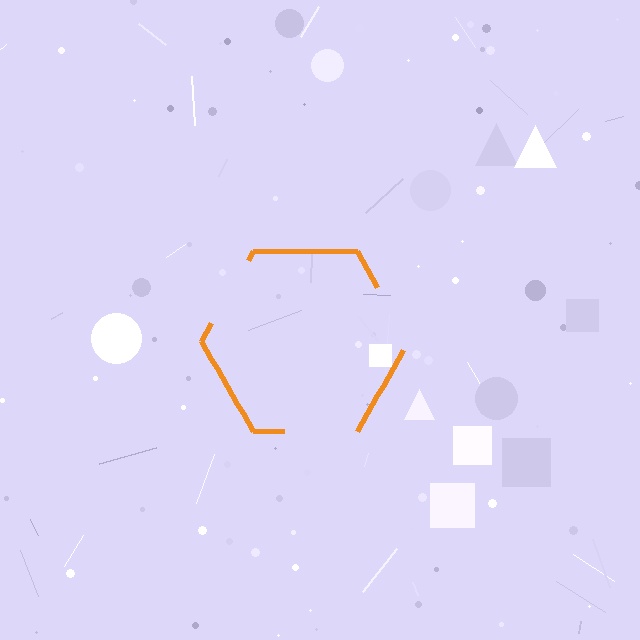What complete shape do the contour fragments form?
The contour fragments form a hexagon.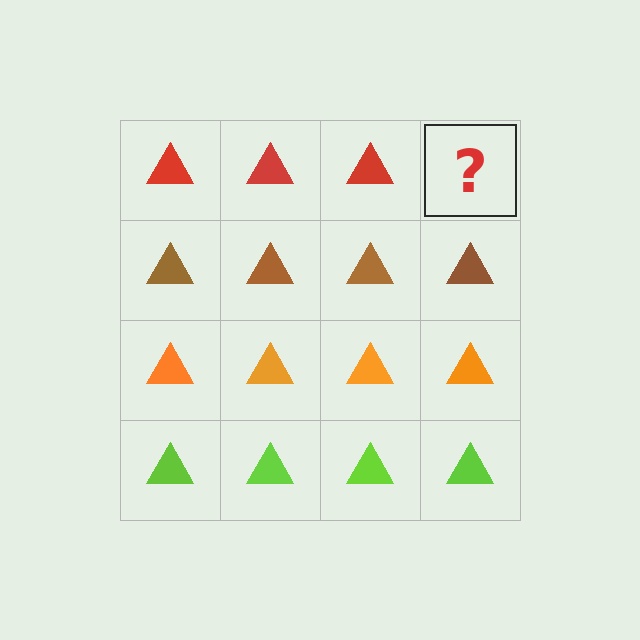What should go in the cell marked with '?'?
The missing cell should contain a red triangle.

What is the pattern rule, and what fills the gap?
The rule is that each row has a consistent color. The gap should be filled with a red triangle.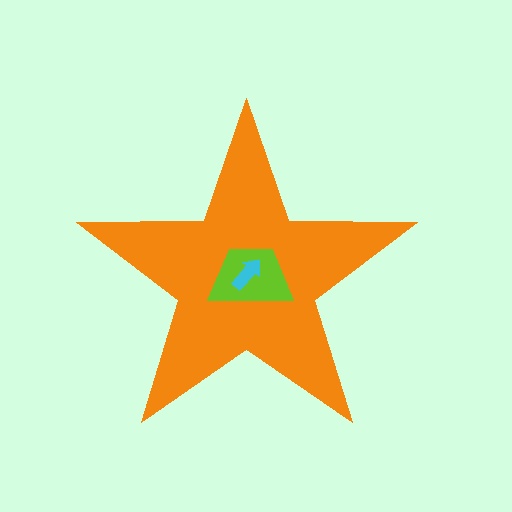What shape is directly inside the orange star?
The lime trapezoid.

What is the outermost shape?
The orange star.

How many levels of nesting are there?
3.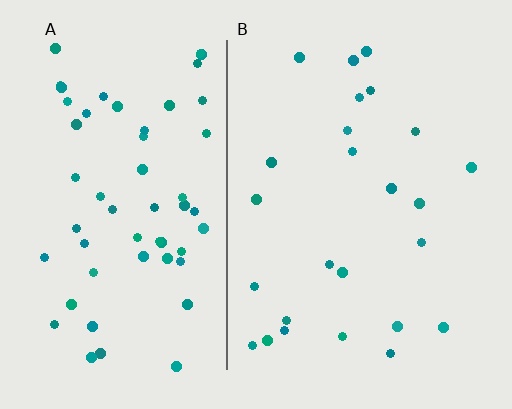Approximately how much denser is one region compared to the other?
Approximately 2.3× — region A over region B.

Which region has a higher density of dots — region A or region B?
A (the left).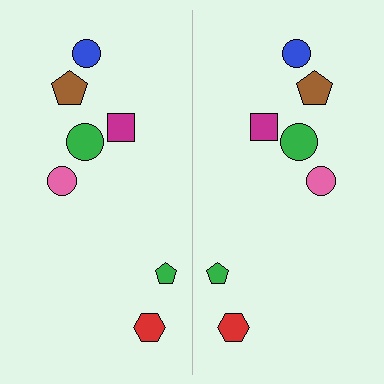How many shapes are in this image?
There are 14 shapes in this image.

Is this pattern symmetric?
Yes, this pattern has bilateral (reflection) symmetry.